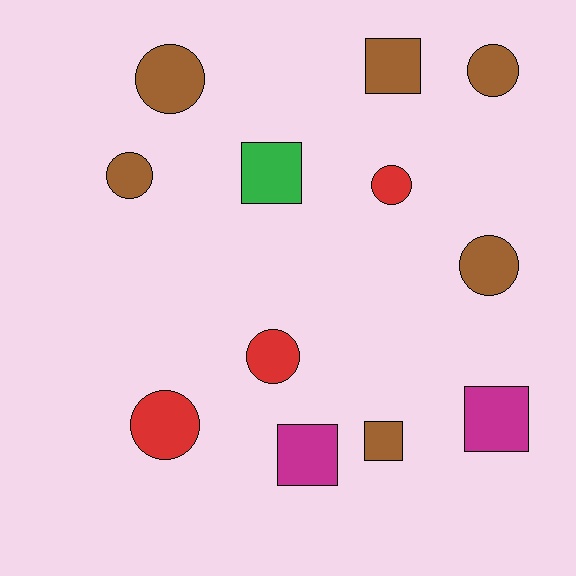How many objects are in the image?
There are 12 objects.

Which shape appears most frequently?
Circle, with 7 objects.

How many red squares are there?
There are no red squares.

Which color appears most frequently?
Brown, with 6 objects.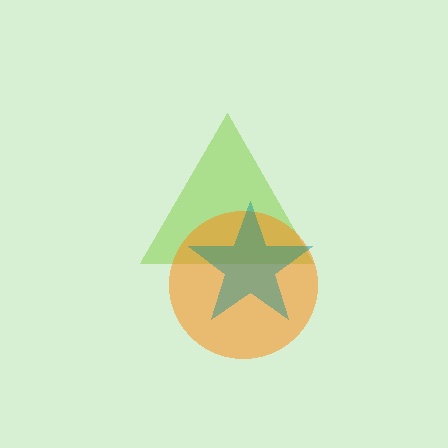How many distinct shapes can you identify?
There are 3 distinct shapes: a lime triangle, an orange circle, a teal star.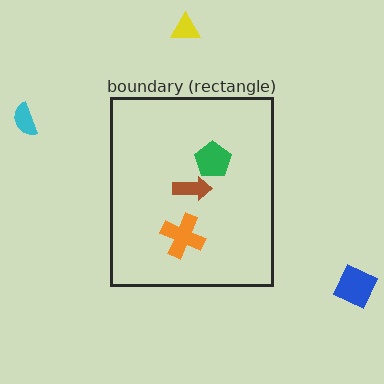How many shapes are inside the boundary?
3 inside, 3 outside.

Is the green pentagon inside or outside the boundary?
Inside.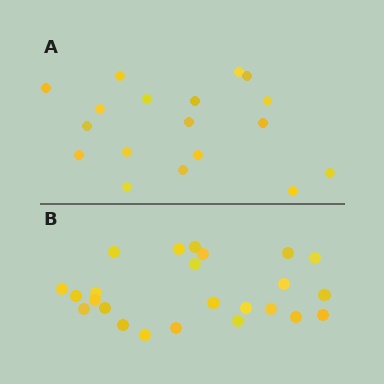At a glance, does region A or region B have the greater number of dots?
Region B (the bottom region) has more dots.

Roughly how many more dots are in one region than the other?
Region B has about 6 more dots than region A.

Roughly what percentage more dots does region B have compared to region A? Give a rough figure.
About 35% more.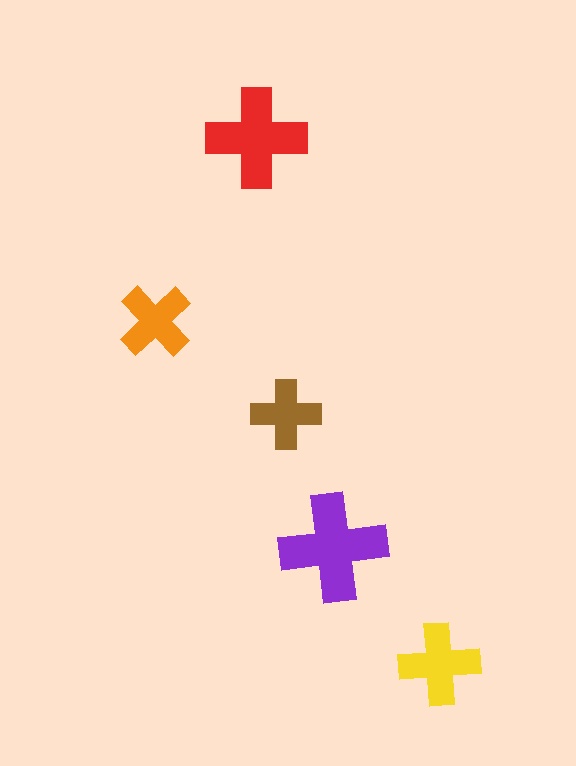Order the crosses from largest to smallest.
the purple one, the red one, the yellow one, the orange one, the brown one.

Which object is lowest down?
The yellow cross is bottommost.